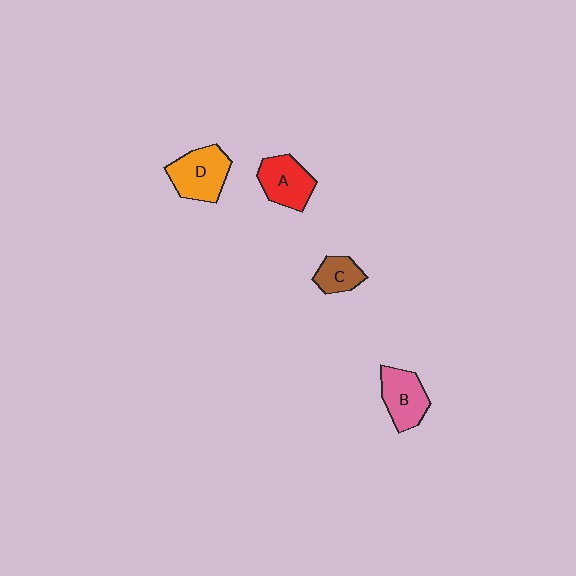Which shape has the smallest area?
Shape C (brown).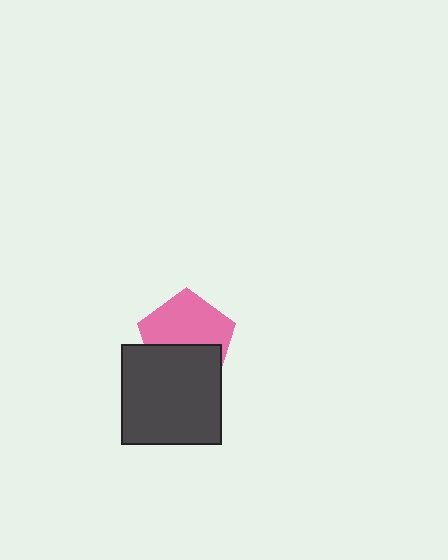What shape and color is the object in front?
The object in front is a dark gray square.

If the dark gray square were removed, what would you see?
You would see the complete pink pentagon.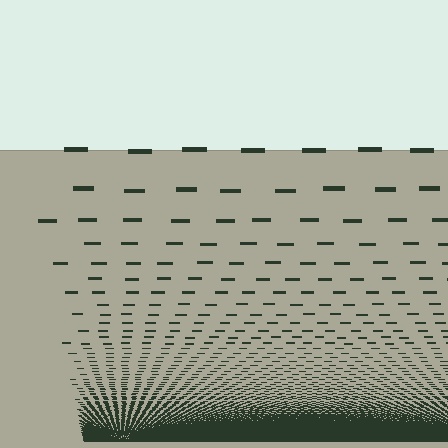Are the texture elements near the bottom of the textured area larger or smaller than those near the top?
Smaller. The gradient is inverted — elements near the bottom are smaller and denser.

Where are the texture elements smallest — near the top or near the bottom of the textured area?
Near the bottom.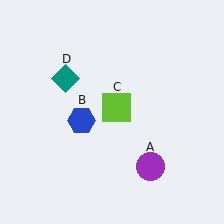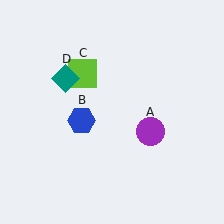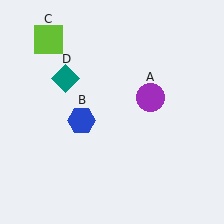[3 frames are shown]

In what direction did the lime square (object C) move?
The lime square (object C) moved up and to the left.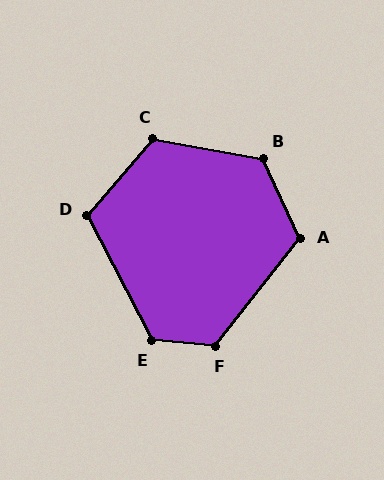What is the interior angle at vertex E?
Approximately 122 degrees (obtuse).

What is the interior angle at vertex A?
Approximately 117 degrees (obtuse).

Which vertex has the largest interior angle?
B, at approximately 125 degrees.